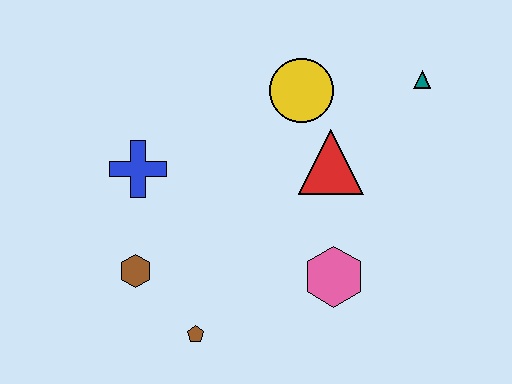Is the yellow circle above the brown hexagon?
Yes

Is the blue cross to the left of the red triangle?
Yes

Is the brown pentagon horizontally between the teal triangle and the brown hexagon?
Yes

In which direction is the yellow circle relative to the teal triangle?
The yellow circle is to the left of the teal triangle.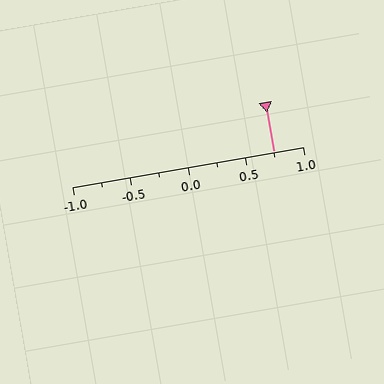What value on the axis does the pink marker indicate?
The marker indicates approximately 0.75.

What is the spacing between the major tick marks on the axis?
The major ticks are spaced 0.5 apart.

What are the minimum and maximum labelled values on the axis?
The axis runs from -1.0 to 1.0.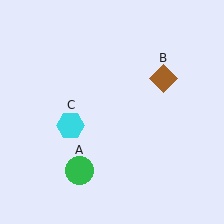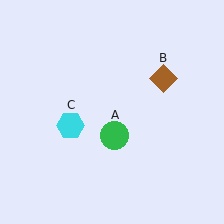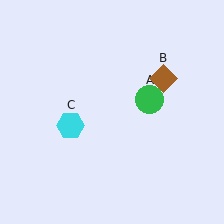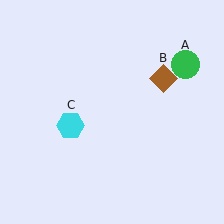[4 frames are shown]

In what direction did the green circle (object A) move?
The green circle (object A) moved up and to the right.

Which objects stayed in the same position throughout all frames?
Brown diamond (object B) and cyan hexagon (object C) remained stationary.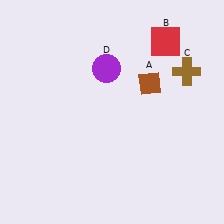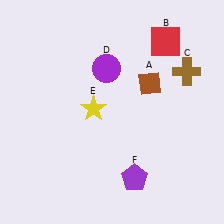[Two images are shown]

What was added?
A yellow star (E), a purple pentagon (F) were added in Image 2.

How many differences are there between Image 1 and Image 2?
There are 2 differences between the two images.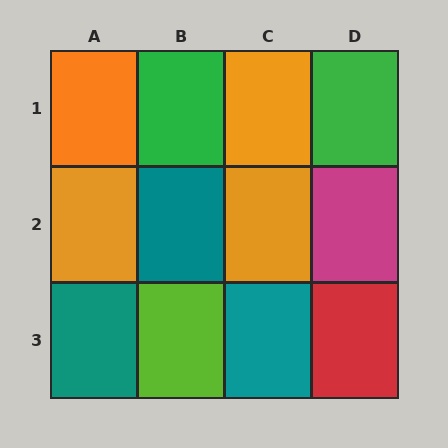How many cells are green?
2 cells are green.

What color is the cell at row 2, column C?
Orange.